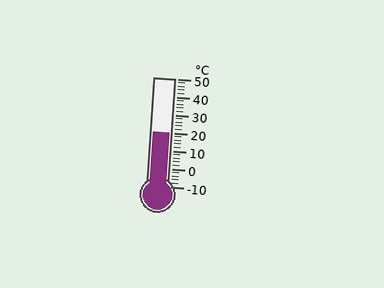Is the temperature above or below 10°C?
The temperature is above 10°C.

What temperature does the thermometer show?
The thermometer shows approximately 20°C.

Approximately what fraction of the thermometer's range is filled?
The thermometer is filled to approximately 50% of its range.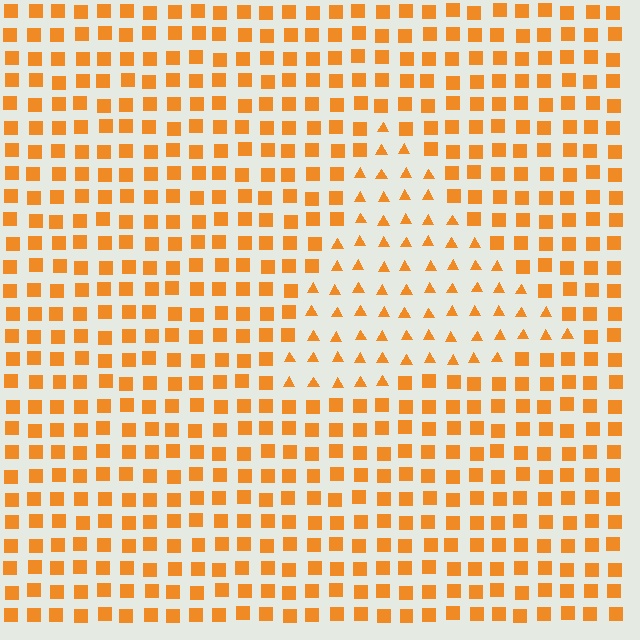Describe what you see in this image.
The image is filled with small orange elements arranged in a uniform grid. A triangle-shaped region contains triangles, while the surrounding area contains squares. The boundary is defined purely by the change in element shape.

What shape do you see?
I see a triangle.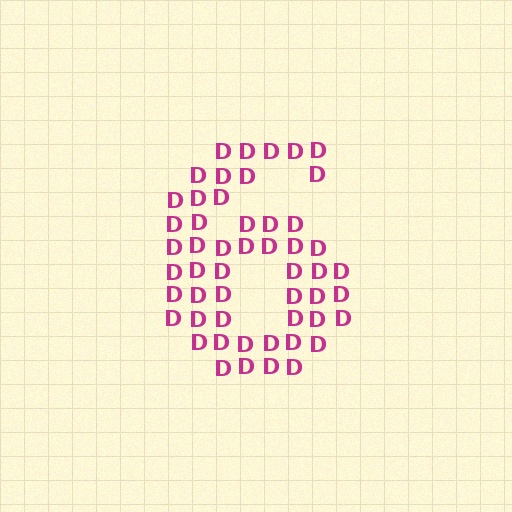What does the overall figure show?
The overall figure shows the digit 6.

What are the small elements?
The small elements are letter D's.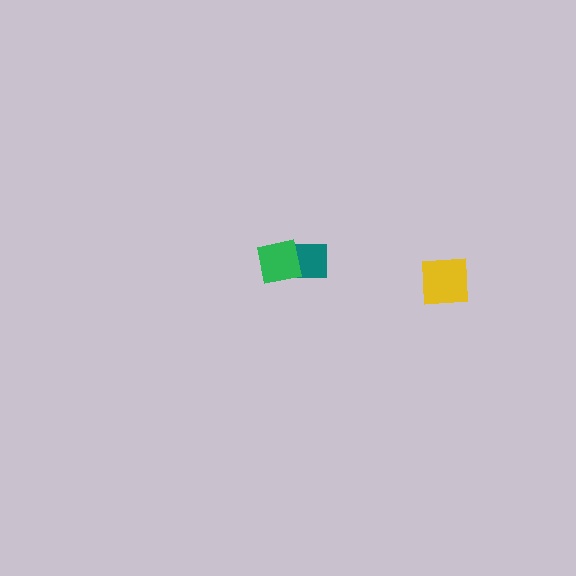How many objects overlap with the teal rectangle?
1 object overlaps with the teal rectangle.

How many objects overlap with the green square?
1 object overlaps with the green square.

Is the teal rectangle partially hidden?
Yes, it is partially covered by another shape.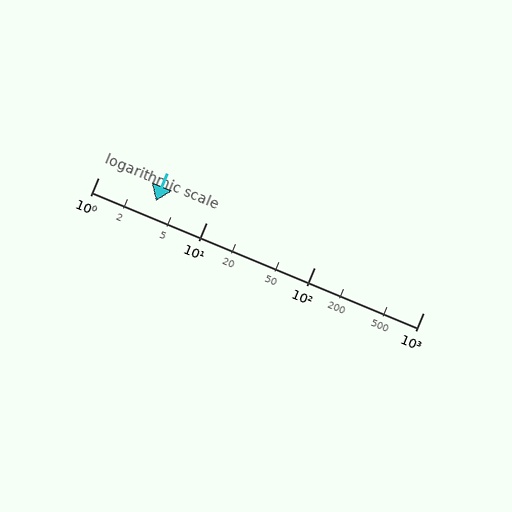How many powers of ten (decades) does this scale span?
The scale spans 3 decades, from 1 to 1000.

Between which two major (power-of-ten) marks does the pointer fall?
The pointer is between 1 and 10.